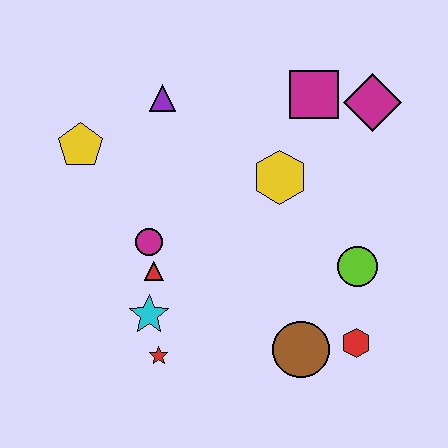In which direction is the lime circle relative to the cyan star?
The lime circle is to the right of the cyan star.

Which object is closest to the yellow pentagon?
The purple triangle is closest to the yellow pentagon.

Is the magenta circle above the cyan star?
Yes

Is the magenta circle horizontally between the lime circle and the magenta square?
No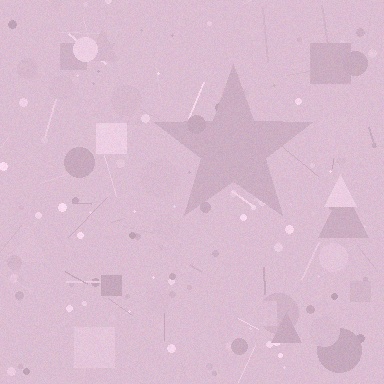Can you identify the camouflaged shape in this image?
The camouflaged shape is a star.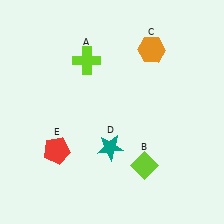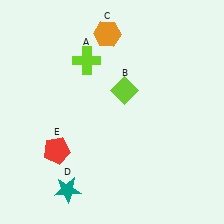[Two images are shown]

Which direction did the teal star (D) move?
The teal star (D) moved left.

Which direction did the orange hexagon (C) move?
The orange hexagon (C) moved left.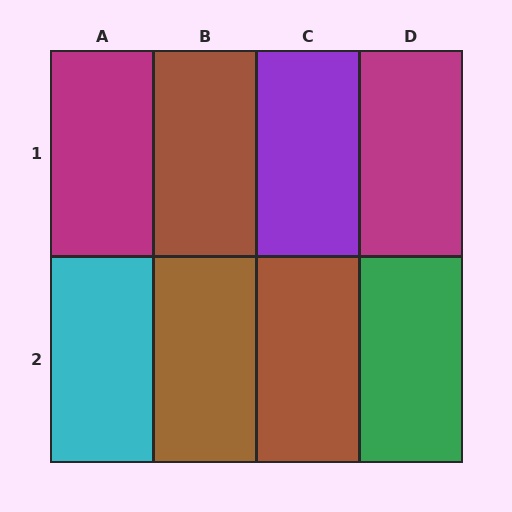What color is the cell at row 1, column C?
Purple.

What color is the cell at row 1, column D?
Magenta.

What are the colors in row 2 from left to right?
Cyan, brown, brown, green.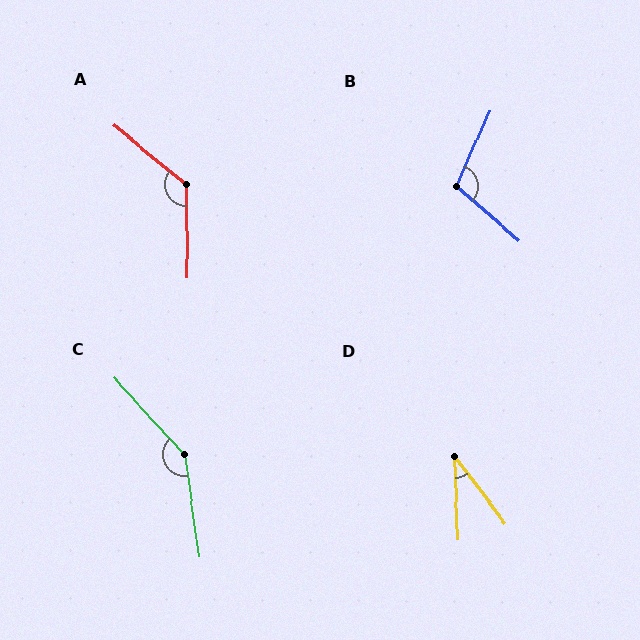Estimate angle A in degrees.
Approximately 130 degrees.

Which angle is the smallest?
D, at approximately 35 degrees.